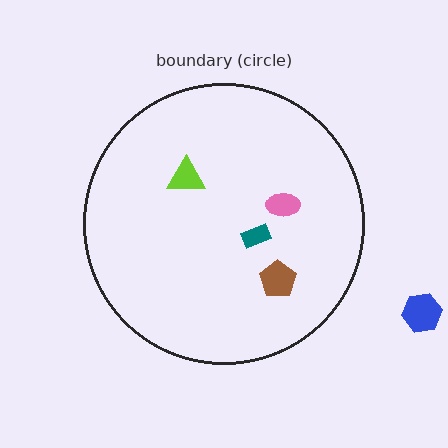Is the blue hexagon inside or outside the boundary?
Outside.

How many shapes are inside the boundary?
4 inside, 1 outside.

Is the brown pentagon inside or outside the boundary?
Inside.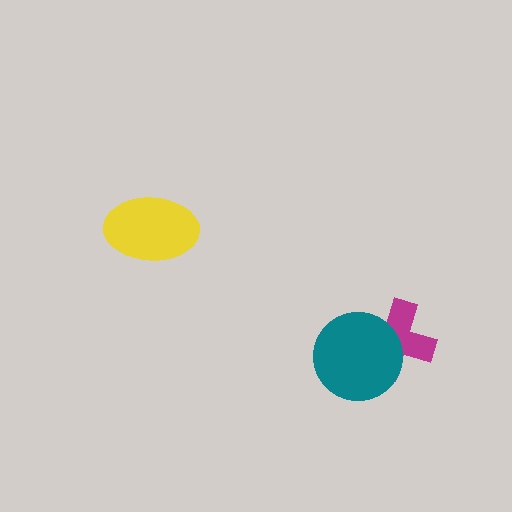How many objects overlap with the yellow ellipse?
0 objects overlap with the yellow ellipse.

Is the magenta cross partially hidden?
Yes, it is partially covered by another shape.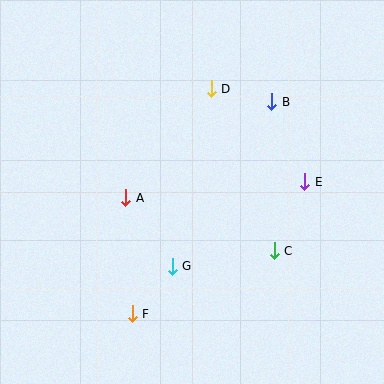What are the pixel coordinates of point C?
Point C is at (274, 251).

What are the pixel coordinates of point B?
Point B is at (272, 102).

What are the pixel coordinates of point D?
Point D is at (211, 89).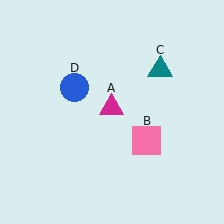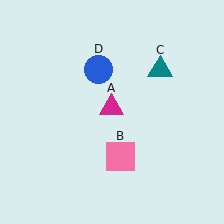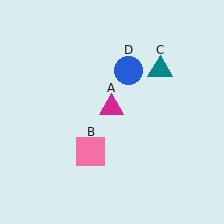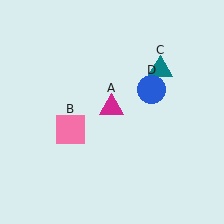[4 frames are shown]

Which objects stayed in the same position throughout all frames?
Magenta triangle (object A) and teal triangle (object C) remained stationary.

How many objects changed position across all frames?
2 objects changed position: pink square (object B), blue circle (object D).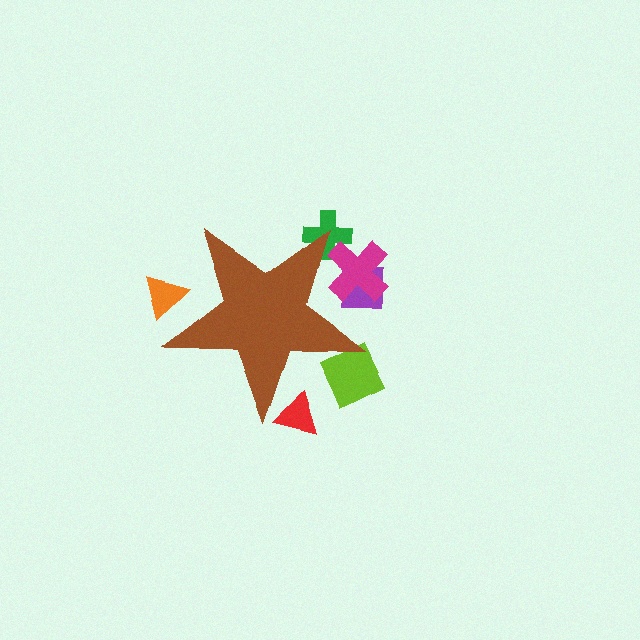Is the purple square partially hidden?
Yes, the purple square is partially hidden behind the brown star.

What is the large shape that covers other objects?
A brown star.